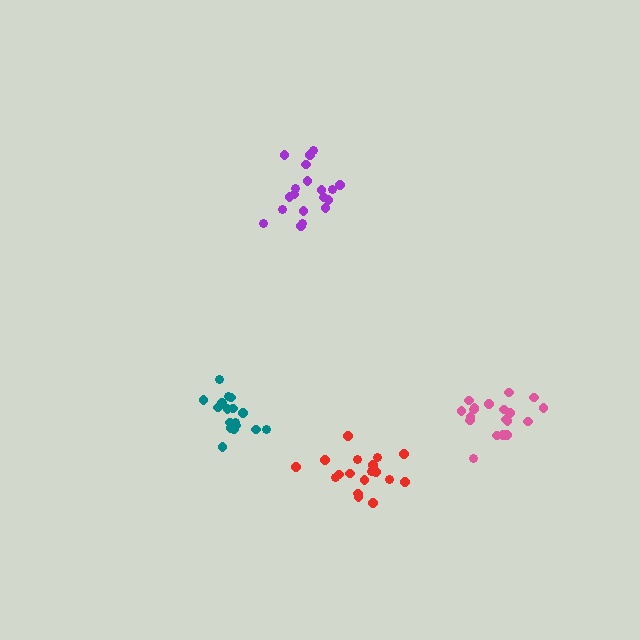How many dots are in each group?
Group 1: 19 dots, Group 2: 19 dots, Group 3: 17 dots, Group 4: 18 dots (73 total).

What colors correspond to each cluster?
The clusters are colored: purple, pink, teal, red.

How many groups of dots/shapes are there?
There are 4 groups.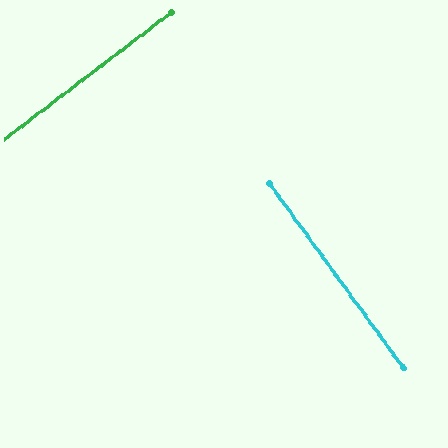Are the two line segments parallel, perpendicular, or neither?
Perpendicular — they meet at approximately 89°.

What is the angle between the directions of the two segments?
Approximately 89 degrees.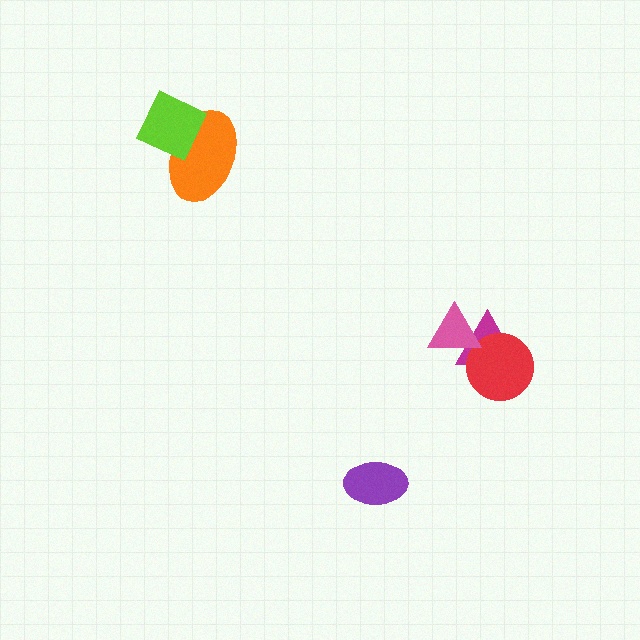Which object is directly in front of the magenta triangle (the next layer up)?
The red circle is directly in front of the magenta triangle.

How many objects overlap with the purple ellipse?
0 objects overlap with the purple ellipse.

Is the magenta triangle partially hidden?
Yes, it is partially covered by another shape.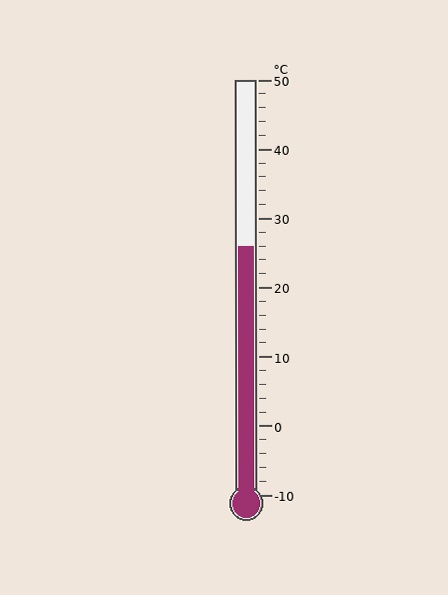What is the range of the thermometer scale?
The thermometer scale ranges from -10°C to 50°C.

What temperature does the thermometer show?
The thermometer shows approximately 26°C.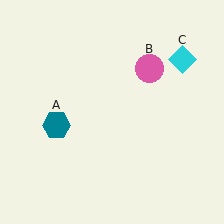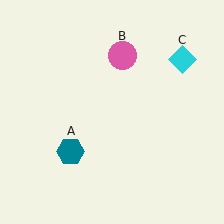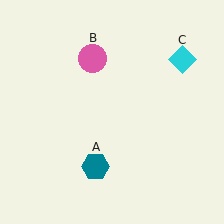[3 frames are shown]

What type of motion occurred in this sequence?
The teal hexagon (object A), pink circle (object B) rotated counterclockwise around the center of the scene.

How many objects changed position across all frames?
2 objects changed position: teal hexagon (object A), pink circle (object B).